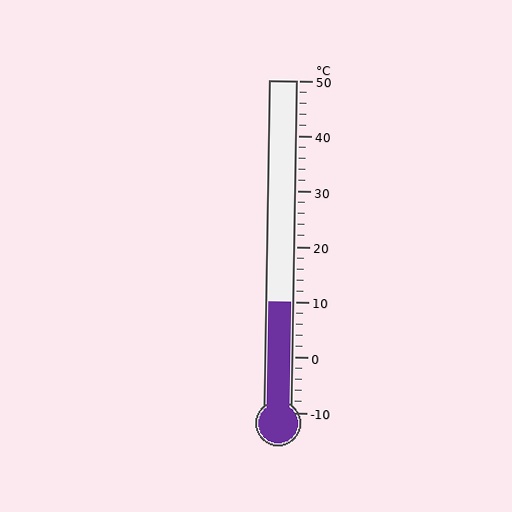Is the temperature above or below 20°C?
The temperature is below 20°C.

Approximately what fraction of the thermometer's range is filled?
The thermometer is filled to approximately 35% of its range.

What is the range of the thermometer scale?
The thermometer scale ranges from -10°C to 50°C.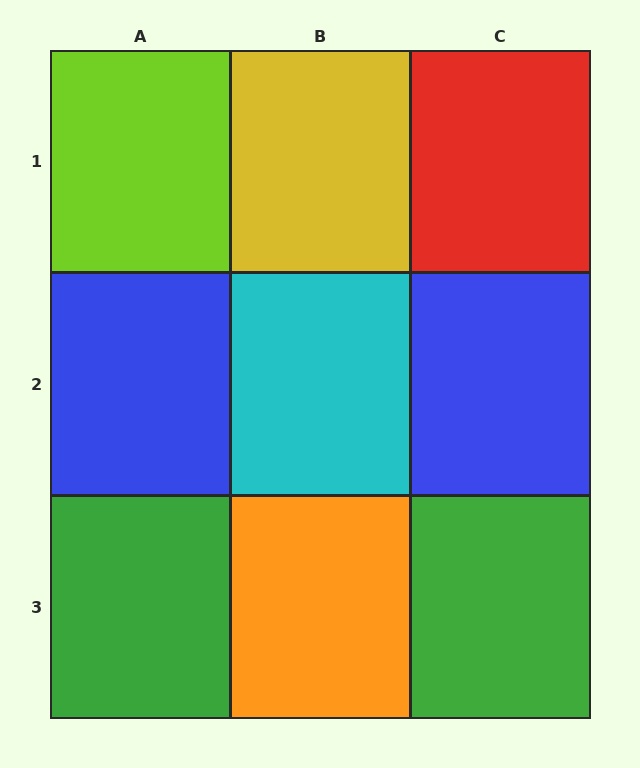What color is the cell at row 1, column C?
Red.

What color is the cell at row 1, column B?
Yellow.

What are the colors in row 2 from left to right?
Blue, cyan, blue.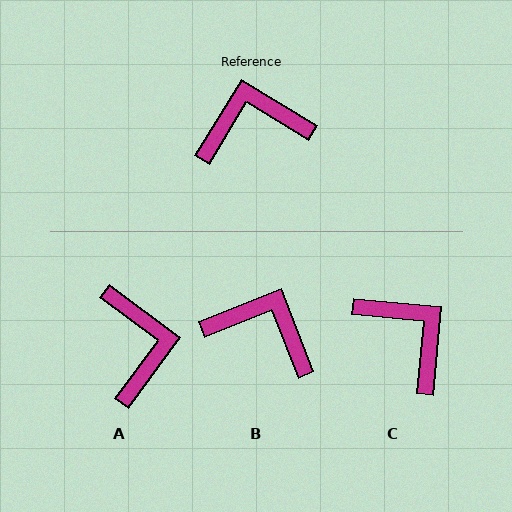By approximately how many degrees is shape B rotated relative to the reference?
Approximately 37 degrees clockwise.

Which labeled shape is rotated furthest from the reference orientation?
A, about 95 degrees away.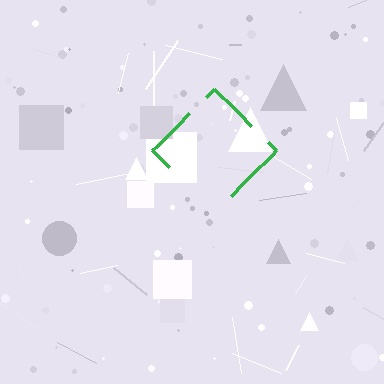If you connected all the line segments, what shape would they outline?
They would outline a diamond.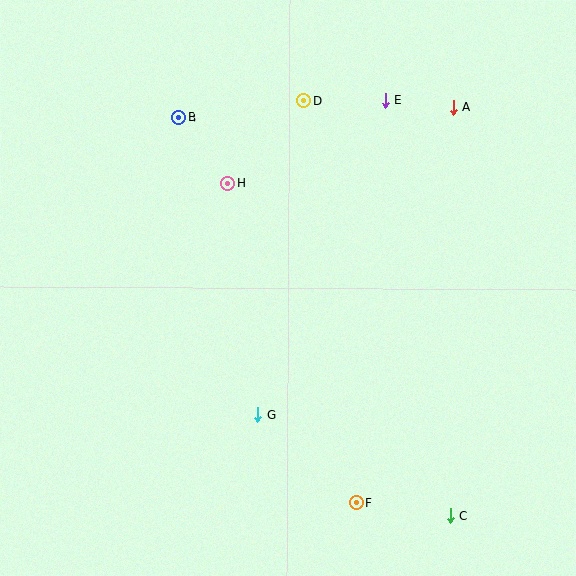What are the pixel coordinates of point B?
Point B is at (179, 118).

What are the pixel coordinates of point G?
Point G is at (258, 415).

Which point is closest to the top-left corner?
Point B is closest to the top-left corner.